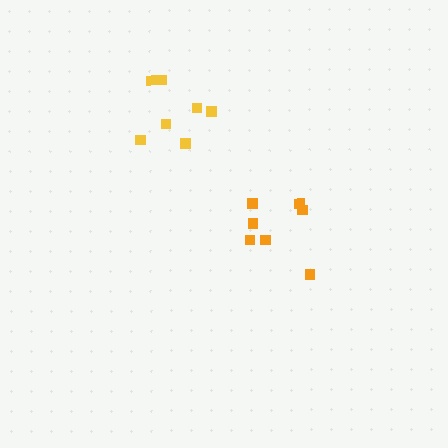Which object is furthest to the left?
The yellow cluster is leftmost.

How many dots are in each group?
Group 1: 7 dots, Group 2: 7 dots (14 total).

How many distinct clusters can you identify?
There are 2 distinct clusters.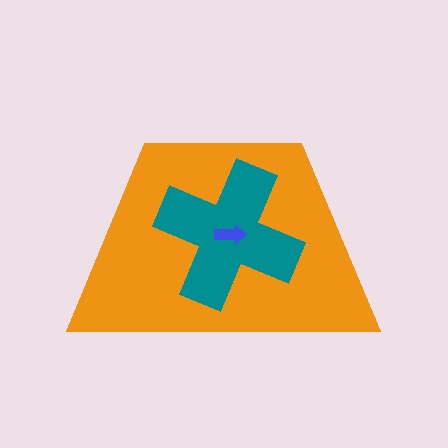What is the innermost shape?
The blue arrow.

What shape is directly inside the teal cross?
The blue arrow.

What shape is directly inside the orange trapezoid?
The teal cross.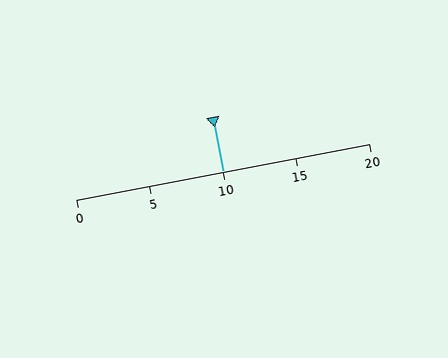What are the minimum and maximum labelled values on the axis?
The axis runs from 0 to 20.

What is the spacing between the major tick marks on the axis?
The major ticks are spaced 5 apart.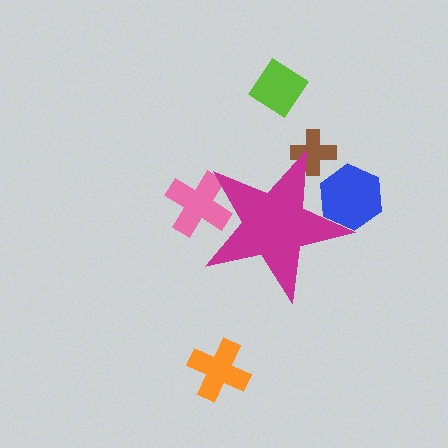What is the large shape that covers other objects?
A magenta star.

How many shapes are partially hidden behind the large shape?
3 shapes are partially hidden.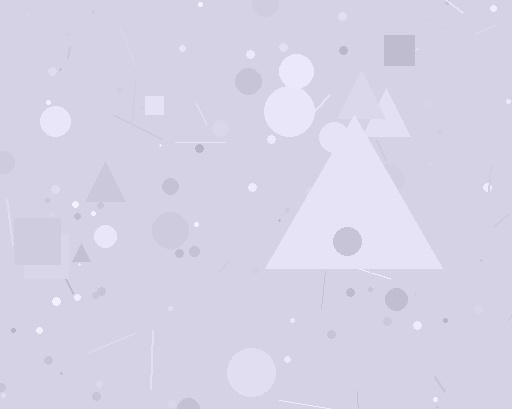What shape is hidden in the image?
A triangle is hidden in the image.